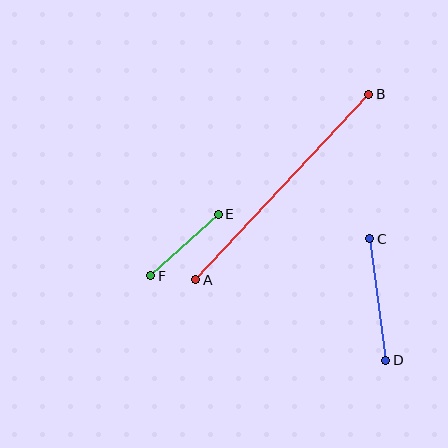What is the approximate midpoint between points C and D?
The midpoint is at approximately (378, 299) pixels.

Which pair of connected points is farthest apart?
Points A and B are farthest apart.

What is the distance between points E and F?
The distance is approximately 92 pixels.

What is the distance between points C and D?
The distance is approximately 122 pixels.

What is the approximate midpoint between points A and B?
The midpoint is at approximately (282, 187) pixels.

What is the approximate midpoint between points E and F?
The midpoint is at approximately (184, 245) pixels.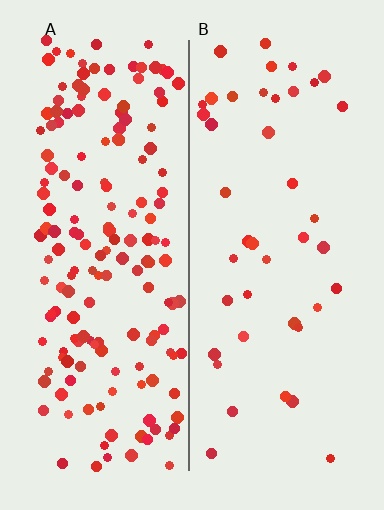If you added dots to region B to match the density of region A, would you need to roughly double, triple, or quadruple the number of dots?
Approximately quadruple.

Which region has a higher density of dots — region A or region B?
A (the left).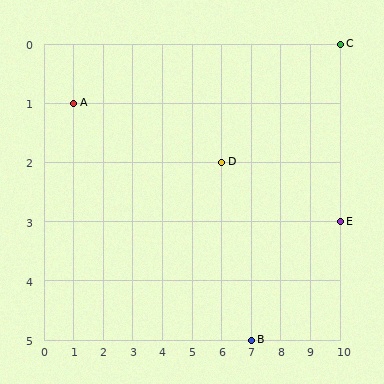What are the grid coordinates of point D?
Point D is at grid coordinates (6, 2).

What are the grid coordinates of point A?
Point A is at grid coordinates (1, 1).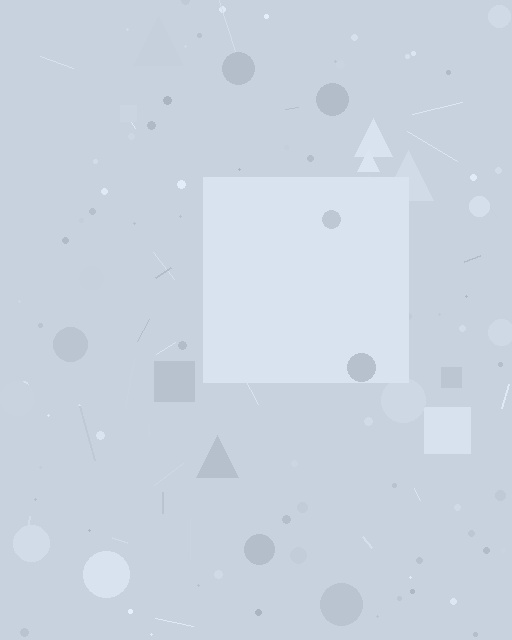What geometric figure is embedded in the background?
A square is embedded in the background.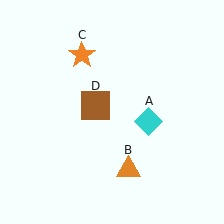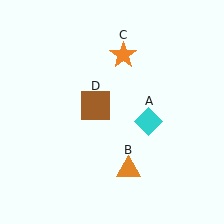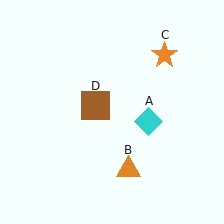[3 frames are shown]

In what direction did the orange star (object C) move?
The orange star (object C) moved right.